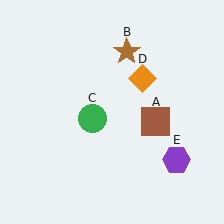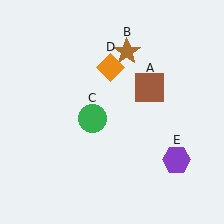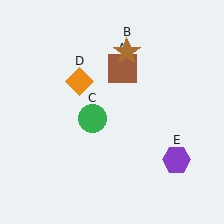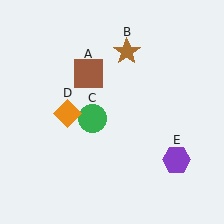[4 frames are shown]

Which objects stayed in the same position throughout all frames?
Brown star (object B) and green circle (object C) and purple hexagon (object E) remained stationary.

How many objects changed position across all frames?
2 objects changed position: brown square (object A), orange diamond (object D).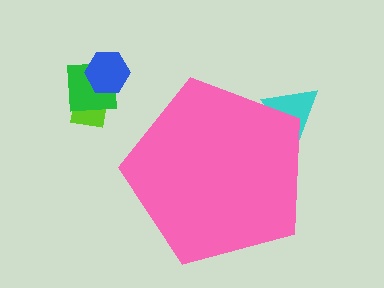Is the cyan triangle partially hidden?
Yes, the cyan triangle is partially hidden behind the pink pentagon.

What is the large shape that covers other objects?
A pink pentagon.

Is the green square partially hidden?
No, the green square is fully visible.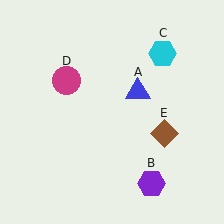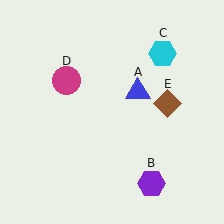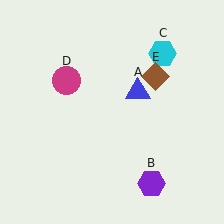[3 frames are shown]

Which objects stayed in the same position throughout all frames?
Blue triangle (object A) and purple hexagon (object B) and cyan hexagon (object C) and magenta circle (object D) remained stationary.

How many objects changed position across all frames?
1 object changed position: brown diamond (object E).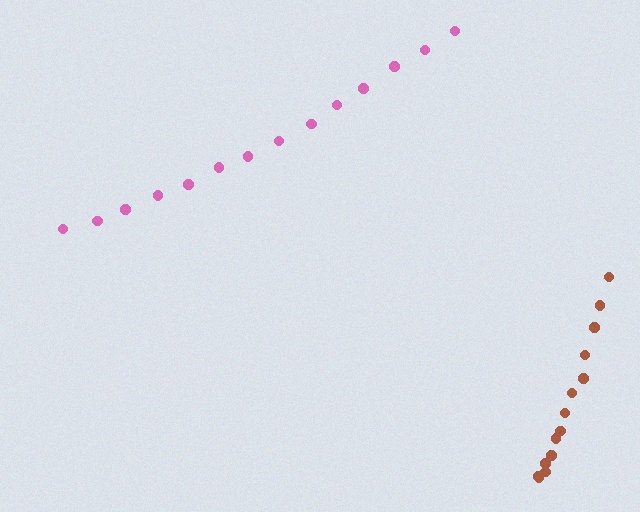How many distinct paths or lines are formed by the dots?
There are 2 distinct paths.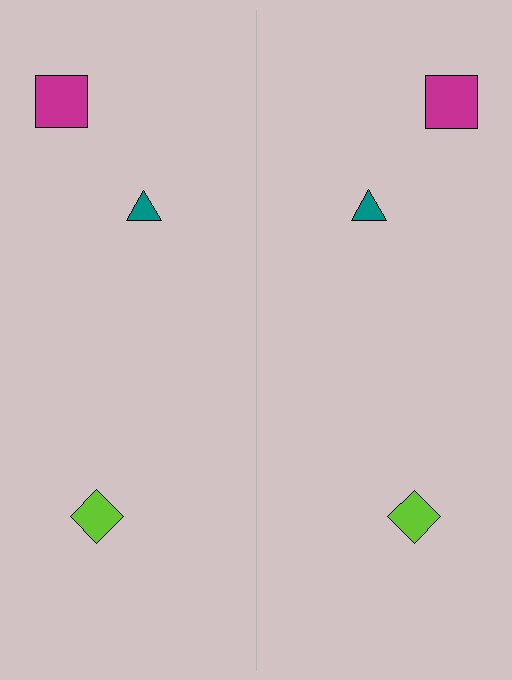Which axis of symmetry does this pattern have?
The pattern has a vertical axis of symmetry running through the center of the image.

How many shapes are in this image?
There are 6 shapes in this image.